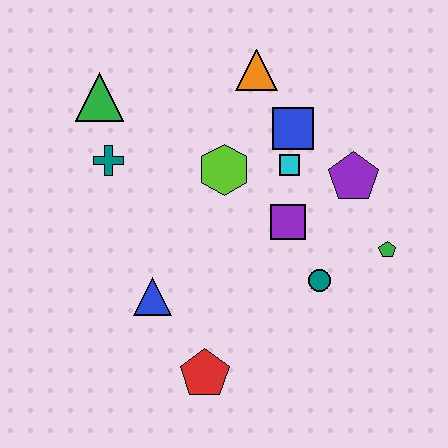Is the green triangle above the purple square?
Yes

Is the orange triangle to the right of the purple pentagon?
No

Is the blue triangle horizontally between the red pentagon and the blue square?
No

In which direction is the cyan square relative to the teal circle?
The cyan square is above the teal circle.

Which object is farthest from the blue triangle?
The orange triangle is farthest from the blue triangle.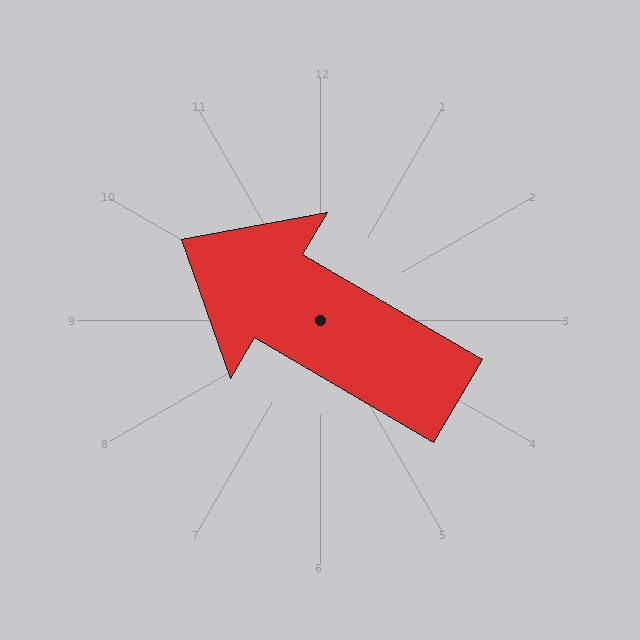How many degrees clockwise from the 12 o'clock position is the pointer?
Approximately 300 degrees.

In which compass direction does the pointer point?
Northwest.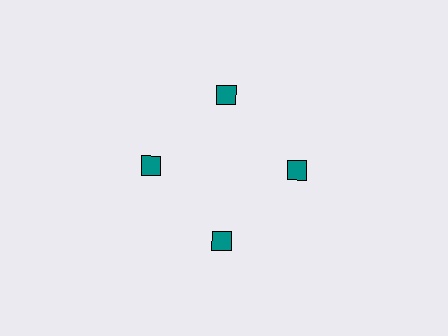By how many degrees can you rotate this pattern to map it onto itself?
The pattern maps onto itself every 90 degrees of rotation.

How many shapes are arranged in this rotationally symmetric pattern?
There are 4 shapes, arranged in 4 groups of 1.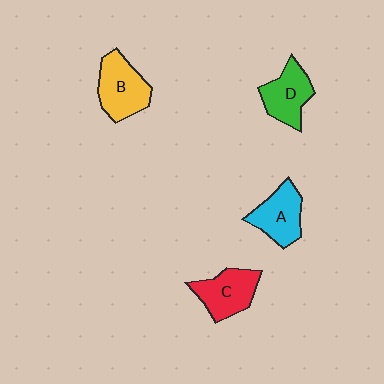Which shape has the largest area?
Shape B (yellow).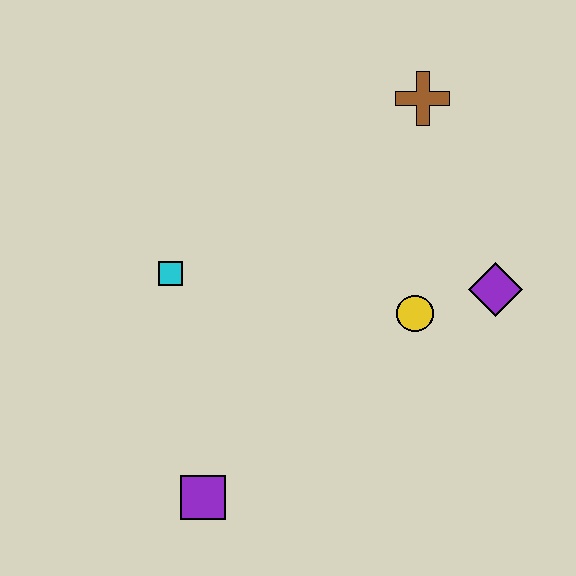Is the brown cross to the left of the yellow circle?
No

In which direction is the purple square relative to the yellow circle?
The purple square is to the left of the yellow circle.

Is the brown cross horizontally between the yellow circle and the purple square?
No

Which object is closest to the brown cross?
The purple diamond is closest to the brown cross.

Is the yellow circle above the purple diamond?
No